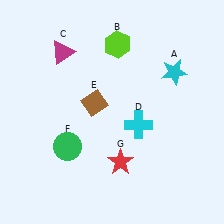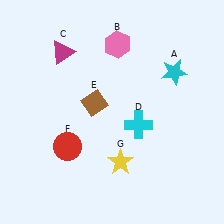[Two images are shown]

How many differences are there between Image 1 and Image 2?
There are 3 differences between the two images.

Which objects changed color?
B changed from lime to pink. F changed from green to red. G changed from red to yellow.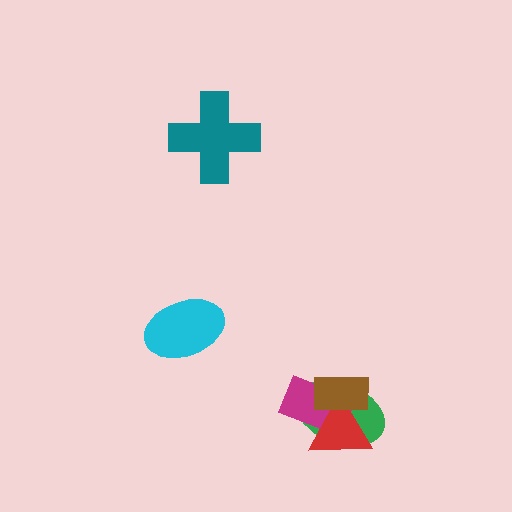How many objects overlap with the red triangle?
3 objects overlap with the red triangle.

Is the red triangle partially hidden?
Yes, it is partially covered by another shape.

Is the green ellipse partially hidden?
Yes, it is partially covered by another shape.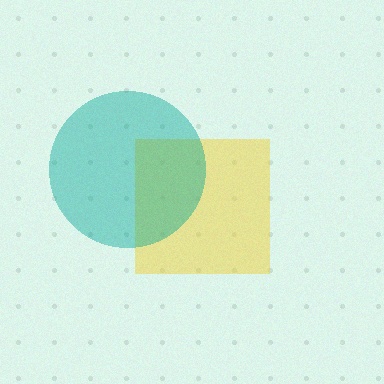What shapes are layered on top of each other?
The layered shapes are: a yellow square, a teal circle.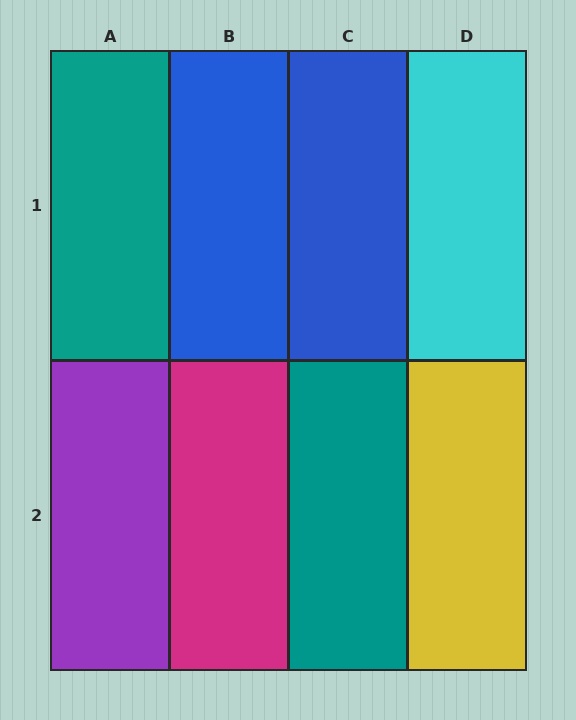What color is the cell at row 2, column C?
Teal.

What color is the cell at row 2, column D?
Yellow.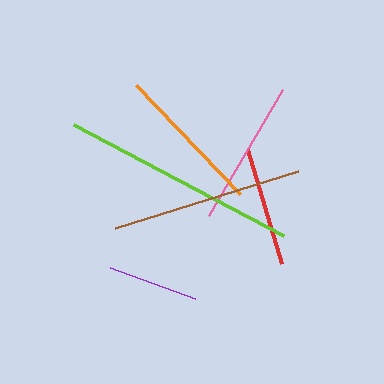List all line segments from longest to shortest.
From longest to shortest: lime, brown, orange, pink, red, purple.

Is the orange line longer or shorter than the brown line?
The brown line is longer than the orange line.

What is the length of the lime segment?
The lime segment is approximately 238 pixels long.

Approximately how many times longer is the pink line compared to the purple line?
The pink line is approximately 1.6 times the length of the purple line.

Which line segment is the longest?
The lime line is the longest at approximately 238 pixels.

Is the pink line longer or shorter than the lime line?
The lime line is longer than the pink line.